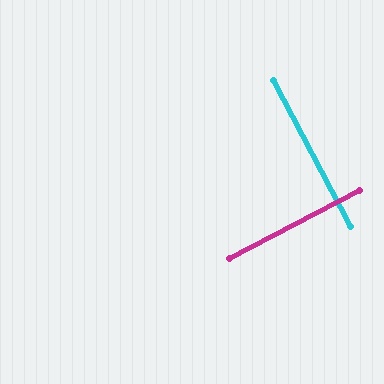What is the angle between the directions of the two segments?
Approximately 90 degrees.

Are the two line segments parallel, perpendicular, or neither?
Perpendicular — they meet at approximately 90°.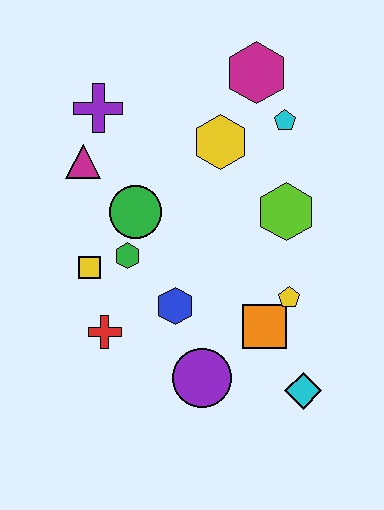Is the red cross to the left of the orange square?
Yes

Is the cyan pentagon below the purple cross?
Yes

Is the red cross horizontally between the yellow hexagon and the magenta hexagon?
No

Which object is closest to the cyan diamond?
The orange square is closest to the cyan diamond.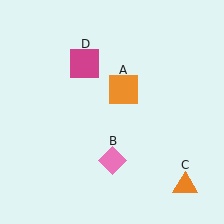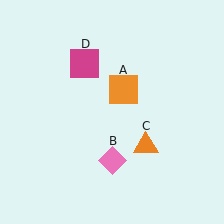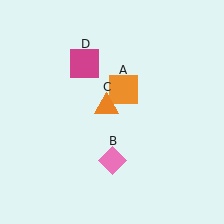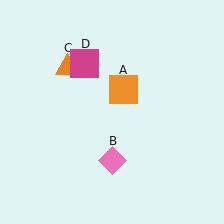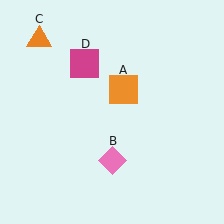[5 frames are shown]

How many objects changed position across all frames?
1 object changed position: orange triangle (object C).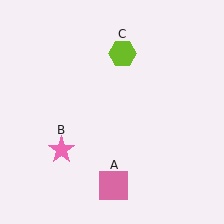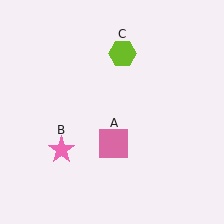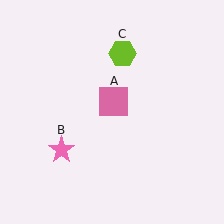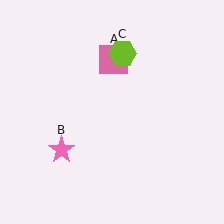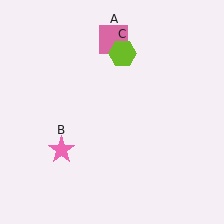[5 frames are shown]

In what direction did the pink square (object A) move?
The pink square (object A) moved up.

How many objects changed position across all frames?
1 object changed position: pink square (object A).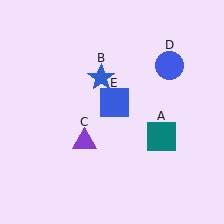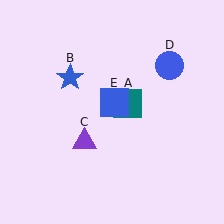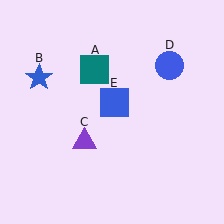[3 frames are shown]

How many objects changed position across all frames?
2 objects changed position: teal square (object A), blue star (object B).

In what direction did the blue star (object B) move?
The blue star (object B) moved left.